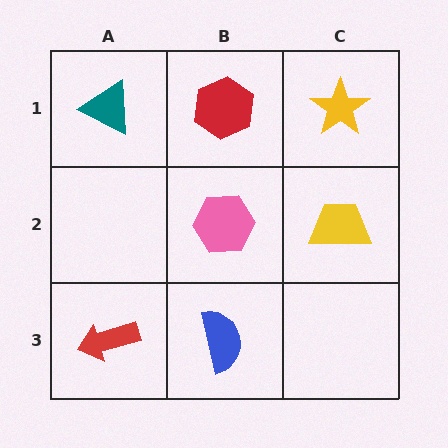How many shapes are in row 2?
2 shapes.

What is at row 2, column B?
A pink hexagon.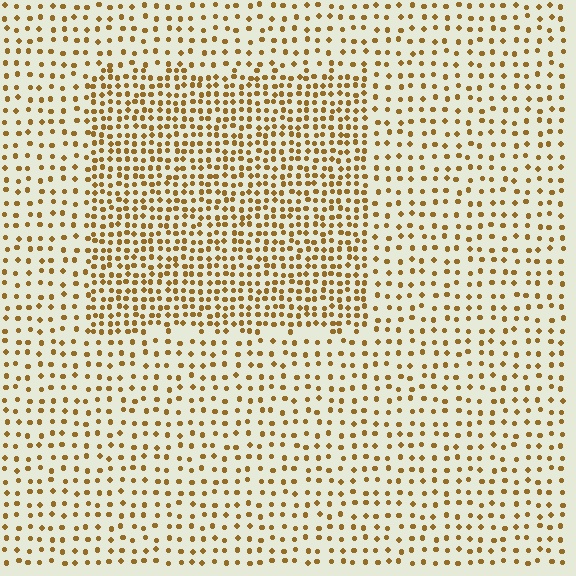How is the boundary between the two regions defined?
The boundary is defined by a change in element density (approximately 2.0x ratio). All elements are the same color, size, and shape.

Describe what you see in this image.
The image contains small brown elements arranged at two different densities. A rectangle-shaped region is visible where the elements are more densely packed than the surrounding area.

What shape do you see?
I see a rectangle.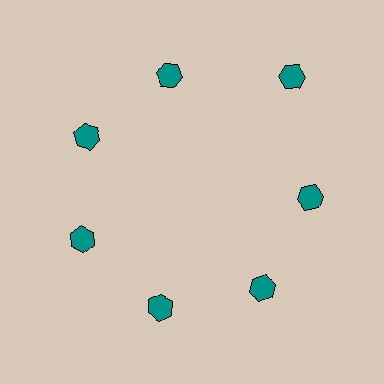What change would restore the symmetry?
The symmetry would be restored by moving it inward, back onto the ring so that all 7 hexagons sit at equal angles and equal distance from the center.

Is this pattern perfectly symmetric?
No. The 7 teal hexagons are arranged in a ring, but one element near the 1 o'clock position is pushed outward from the center, breaking the 7-fold rotational symmetry.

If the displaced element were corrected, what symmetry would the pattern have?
It would have 7-fold rotational symmetry — the pattern would map onto itself every 51 degrees.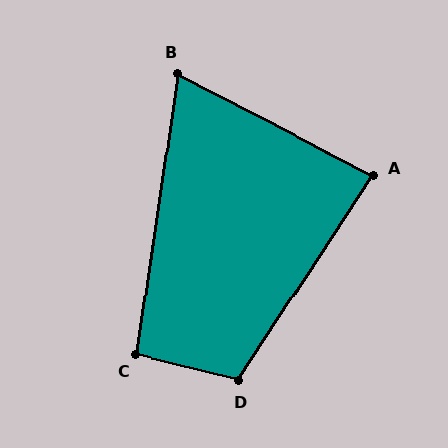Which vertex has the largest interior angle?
D, at approximately 109 degrees.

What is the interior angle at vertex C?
Approximately 96 degrees (obtuse).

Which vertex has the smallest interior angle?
B, at approximately 71 degrees.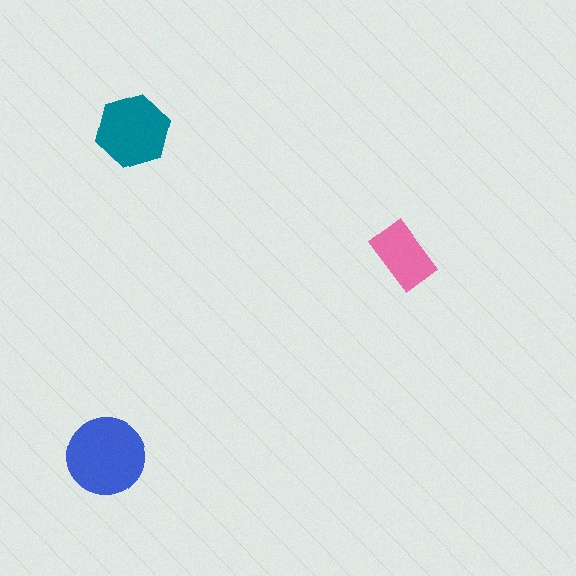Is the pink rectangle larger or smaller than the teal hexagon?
Smaller.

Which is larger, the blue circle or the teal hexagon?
The blue circle.